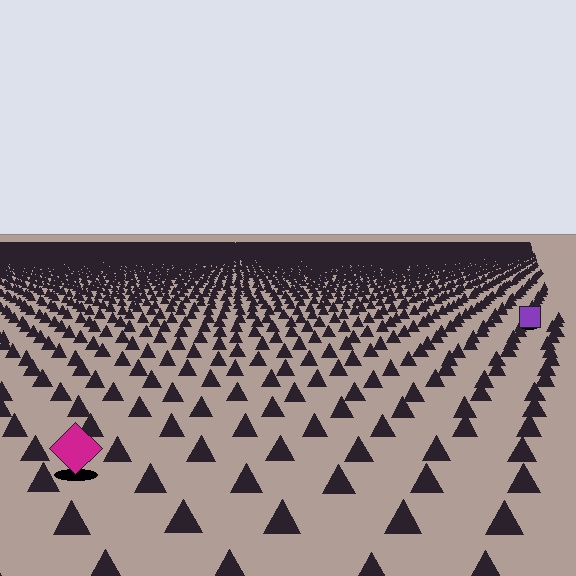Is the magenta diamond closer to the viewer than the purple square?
Yes. The magenta diamond is closer — you can tell from the texture gradient: the ground texture is coarser near it.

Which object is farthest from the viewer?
The purple square is farthest from the viewer. It appears smaller and the ground texture around it is denser.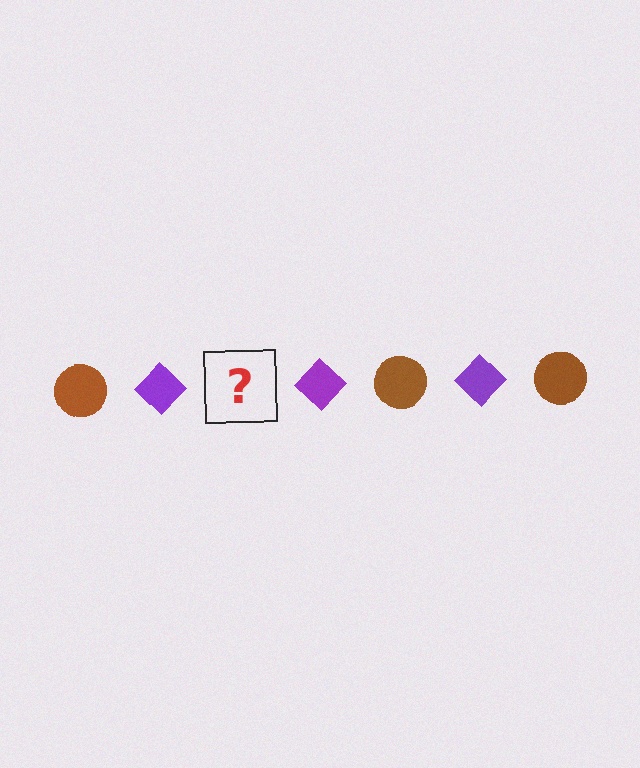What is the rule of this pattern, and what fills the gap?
The rule is that the pattern alternates between brown circle and purple diamond. The gap should be filled with a brown circle.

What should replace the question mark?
The question mark should be replaced with a brown circle.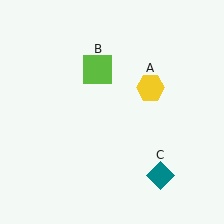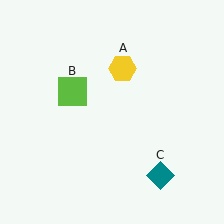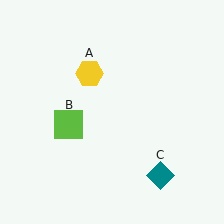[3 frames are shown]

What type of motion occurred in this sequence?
The yellow hexagon (object A), lime square (object B) rotated counterclockwise around the center of the scene.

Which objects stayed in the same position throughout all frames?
Teal diamond (object C) remained stationary.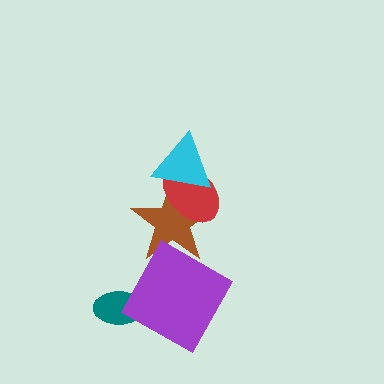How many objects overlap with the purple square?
2 objects overlap with the purple square.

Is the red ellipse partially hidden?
Yes, it is partially covered by another shape.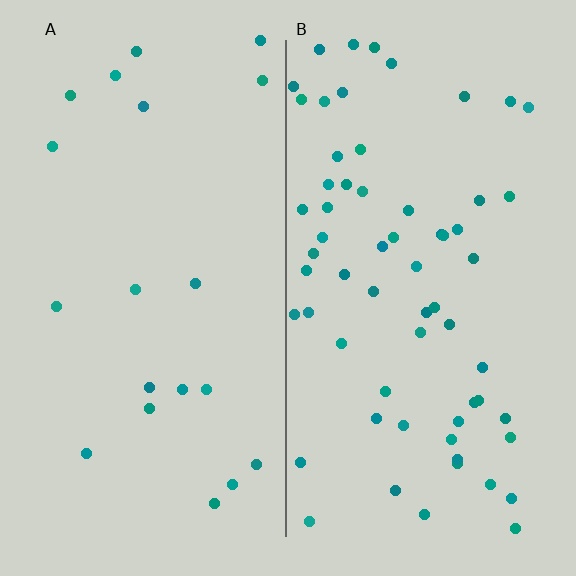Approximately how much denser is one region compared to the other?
Approximately 3.2× — region B over region A.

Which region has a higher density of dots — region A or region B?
B (the right).